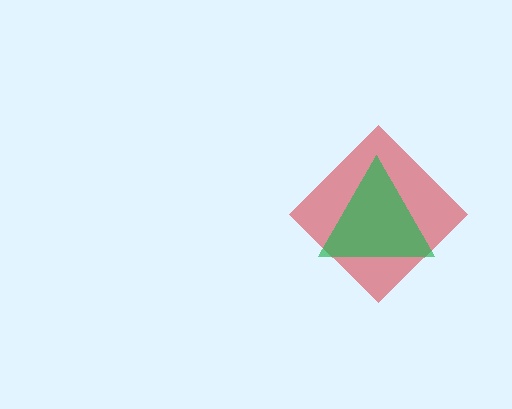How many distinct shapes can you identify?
There are 2 distinct shapes: a red diamond, a green triangle.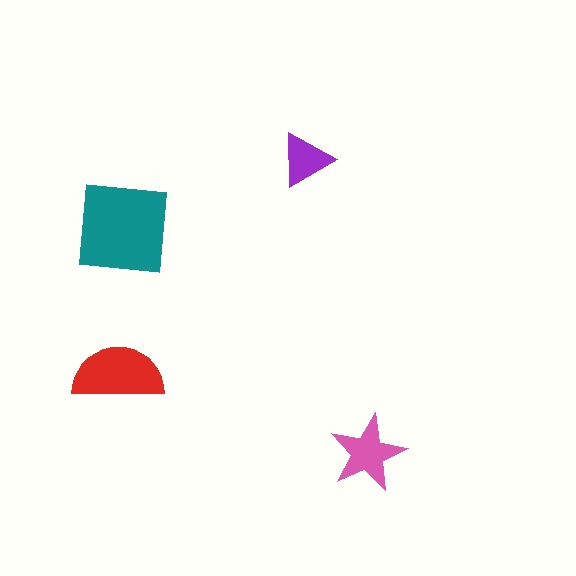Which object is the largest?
The teal square.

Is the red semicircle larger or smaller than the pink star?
Larger.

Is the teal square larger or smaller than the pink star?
Larger.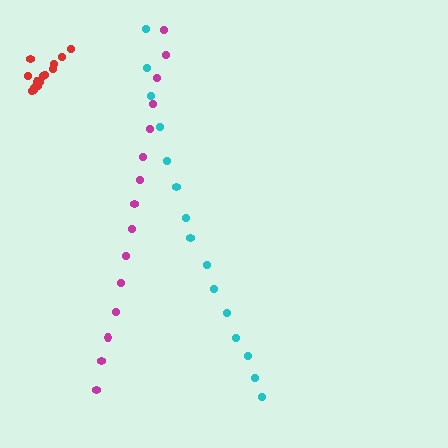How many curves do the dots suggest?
There are 3 distinct paths.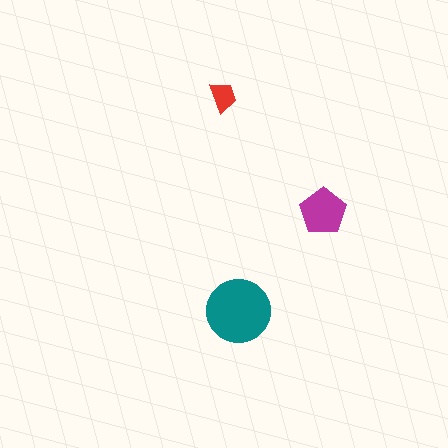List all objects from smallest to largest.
The red trapezoid, the magenta pentagon, the teal circle.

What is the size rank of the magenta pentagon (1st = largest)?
2nd.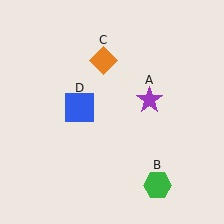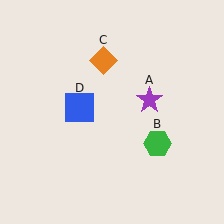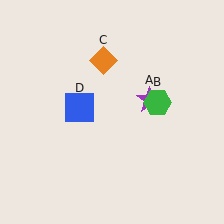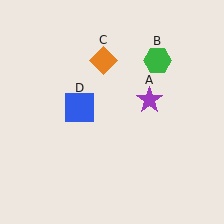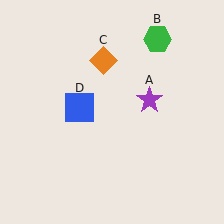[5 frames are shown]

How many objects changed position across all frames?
1 object changed position: green hexagon (object B).